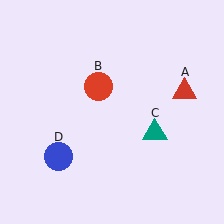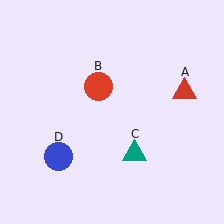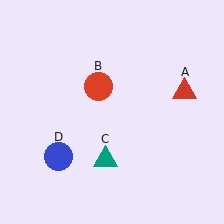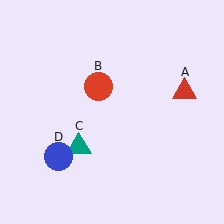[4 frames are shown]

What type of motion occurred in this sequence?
The teal triangle (object C) rotated clockwise around the center of the scene.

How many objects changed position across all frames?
1 object changed position: teal triangle (object C).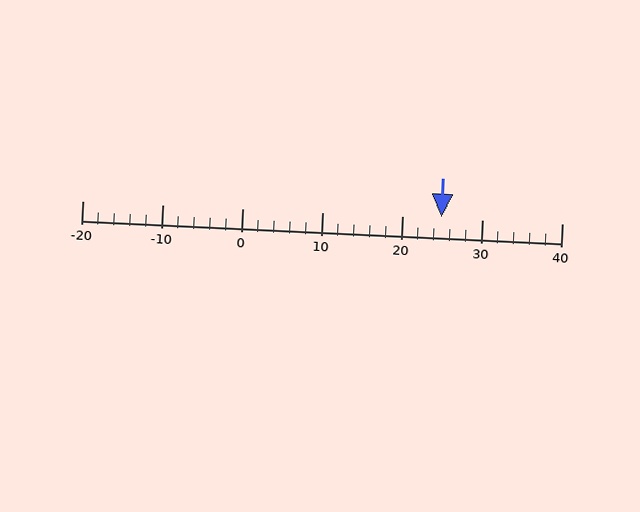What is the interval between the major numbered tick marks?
The major tick marks are spaced 10 units apart.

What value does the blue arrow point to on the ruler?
The blue arrow points to approximately 25.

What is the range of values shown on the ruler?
The ruler shows values from -20 to 40.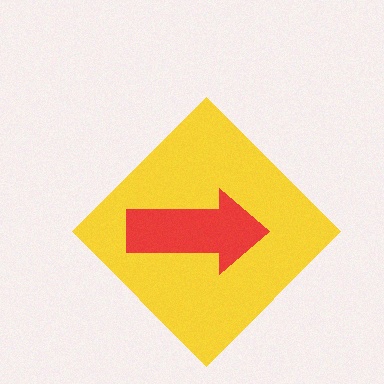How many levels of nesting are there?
2.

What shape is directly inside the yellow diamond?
The red arrow.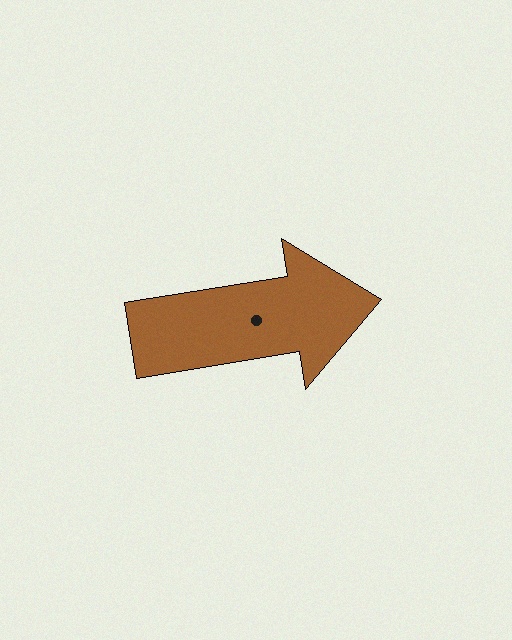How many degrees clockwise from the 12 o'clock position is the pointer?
Approximately 81 degrees.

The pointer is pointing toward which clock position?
Roughly 3 o'clock.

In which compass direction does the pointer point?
East.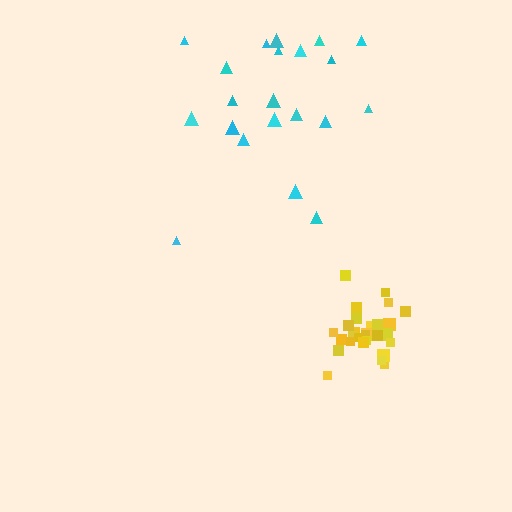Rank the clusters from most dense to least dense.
yellow, cyan.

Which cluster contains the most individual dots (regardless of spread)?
Yellow (28).